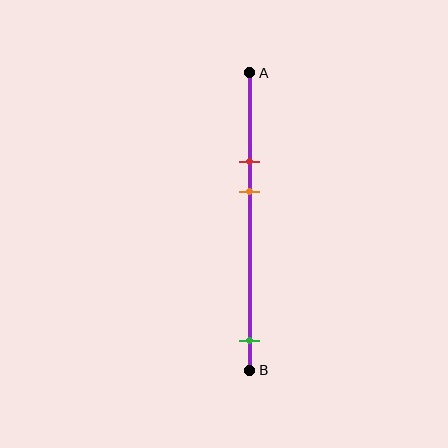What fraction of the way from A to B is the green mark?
The green mark is approximately 90% (0.9) of the way from A to B.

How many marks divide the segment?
There are 3 marks dividing the segment.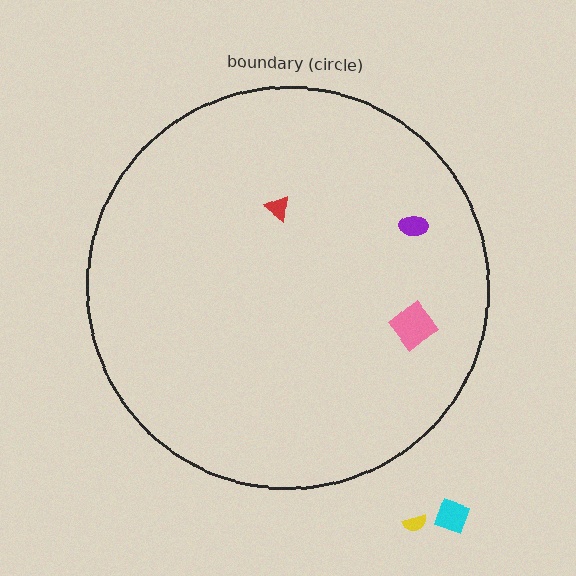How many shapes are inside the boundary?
3 inside, 2 outside.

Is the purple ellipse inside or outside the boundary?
Inside.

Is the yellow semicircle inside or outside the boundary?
Outside.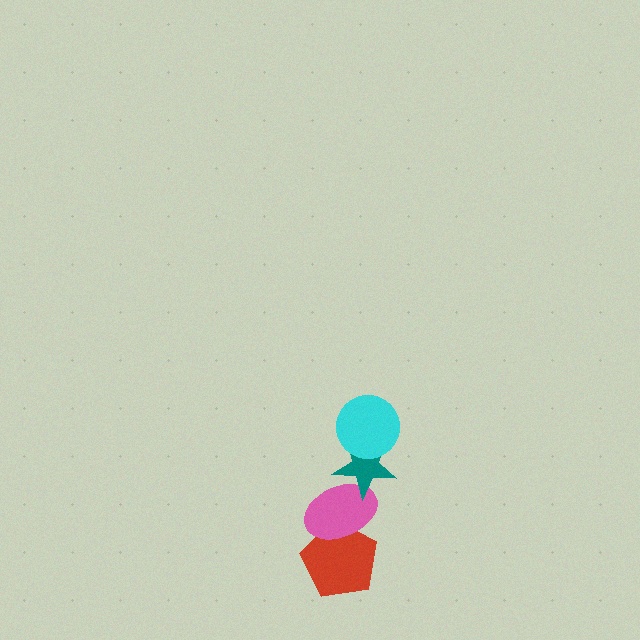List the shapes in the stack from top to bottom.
From top to bottom: the cyan circle, the teal star, the pink ellipse, the red pentagon.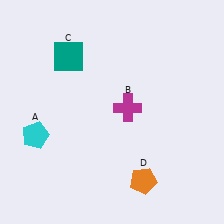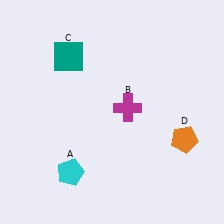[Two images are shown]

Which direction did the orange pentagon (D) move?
The orange pentagon (D) moved up.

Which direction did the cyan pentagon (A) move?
The cyan pentagon (A) moved down.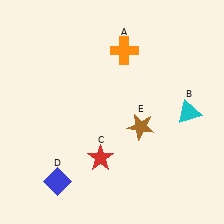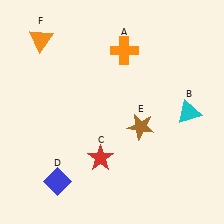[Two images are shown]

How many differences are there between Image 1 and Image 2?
There is 1 difference between the two images.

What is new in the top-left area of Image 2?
An orange triangle (F) was added in the top-left area of Image 2.